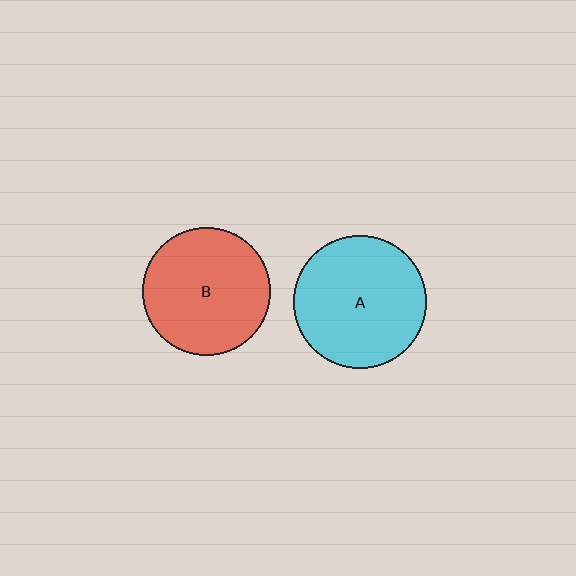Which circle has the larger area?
Circle A (cyan).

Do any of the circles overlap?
No, none of the circles overlap.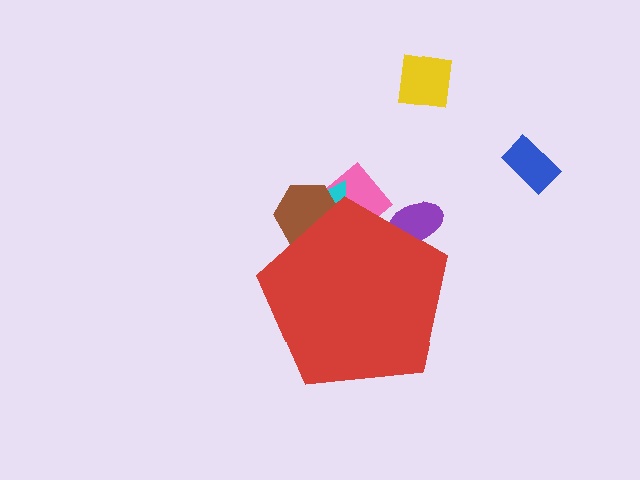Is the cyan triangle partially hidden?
Yes, the cyan triangle is partially hidden behind the red pentagon.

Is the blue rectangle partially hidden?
No, the blue rectangle is fully visible.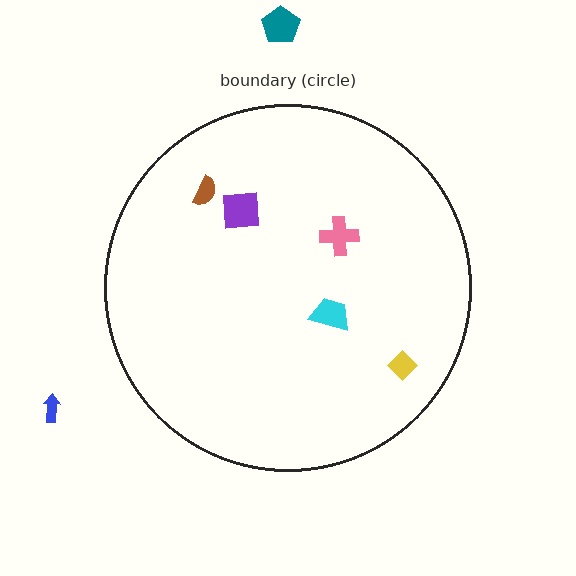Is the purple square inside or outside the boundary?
Inside.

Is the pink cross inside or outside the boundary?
Inside.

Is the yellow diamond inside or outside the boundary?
Inside.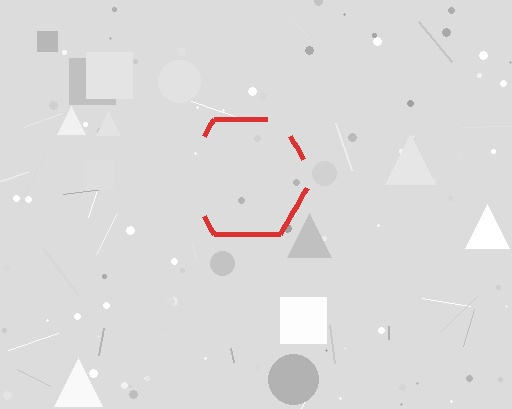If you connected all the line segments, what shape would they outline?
They would outline a hexagon.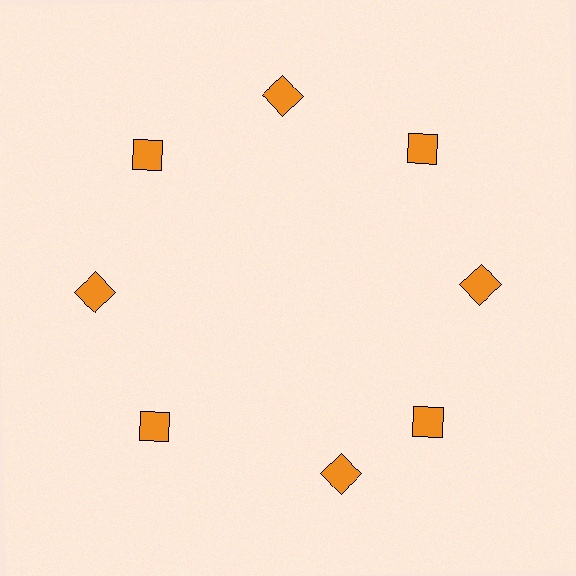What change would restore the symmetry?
The symmetry would be restored by rotating it back into even spacing with its neighbors so that all 8 squares sit at equal angles and equal distance from the center.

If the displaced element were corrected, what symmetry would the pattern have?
It would have 8-fold rotational symmetry — the pattern would map onto itself every 45 degrees.